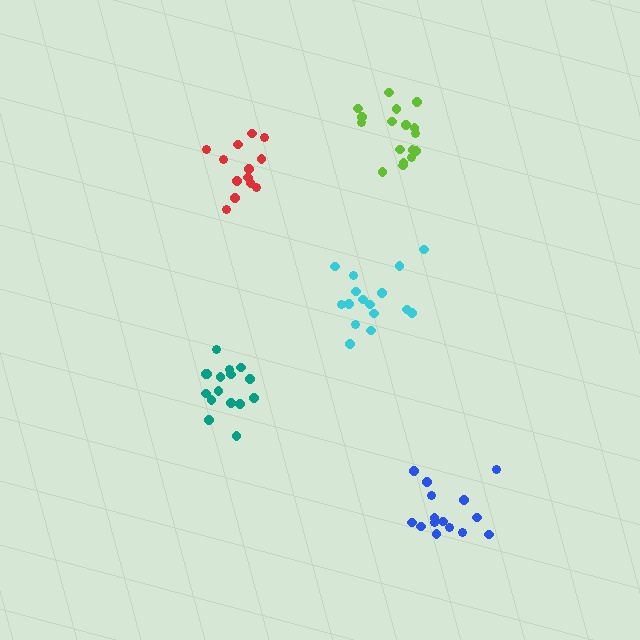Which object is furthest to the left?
The teal cluster is leftmost.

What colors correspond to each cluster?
The clusters are colored: cyan, lime, red, blue, teal.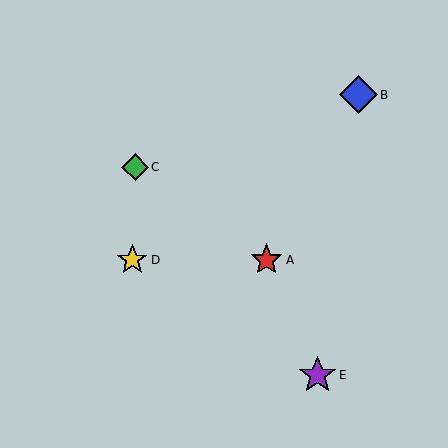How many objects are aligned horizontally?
2 objects (A, D) are aligned horizontally.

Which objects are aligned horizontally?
Objects A, D are aligned horizontally.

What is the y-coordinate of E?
Object E is at y≈375.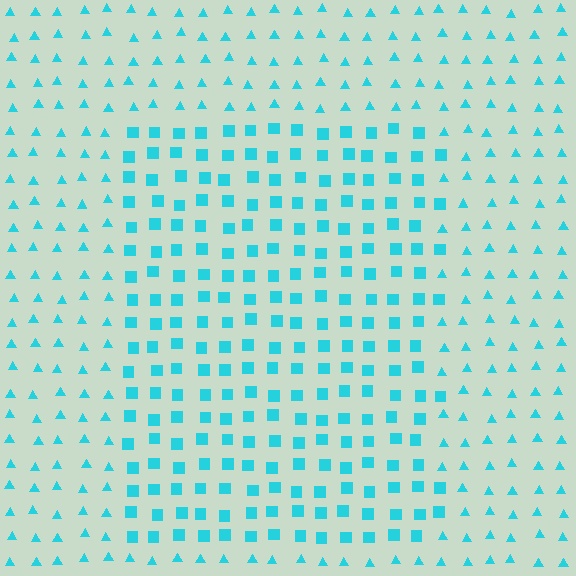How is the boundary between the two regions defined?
The boundary is defined by a change in element shape: squares inside vs. triangles outside. All elements share the same color and spacing.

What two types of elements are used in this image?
The image uses squares inside the rectangle region and triangles outside it.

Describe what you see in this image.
The image is filled with small cyan elements arranged in a uniform grid. A rectangle-shaped region contains squares, while the surrounding area contains triangles. The boundary is defined purely by the change in element shape.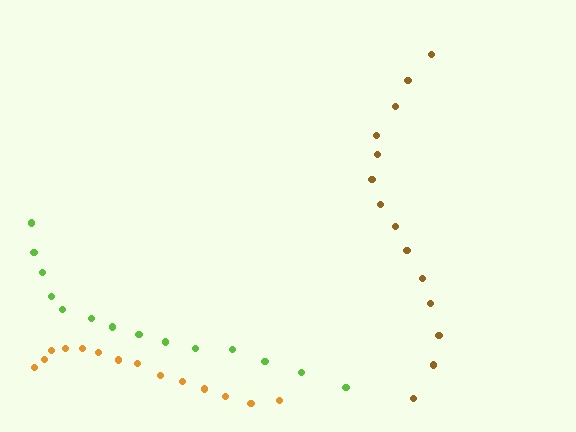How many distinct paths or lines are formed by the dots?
There are 3 distinct paths.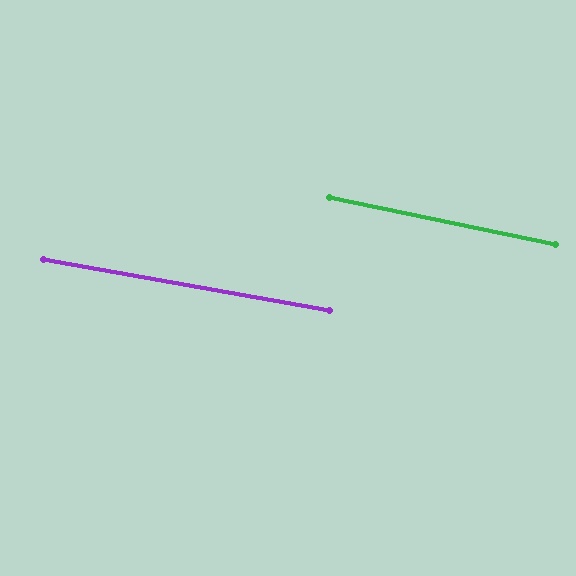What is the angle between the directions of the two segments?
Approximately 2 degrees.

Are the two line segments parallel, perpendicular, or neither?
Parallel — their directions differ by only 1.7°.